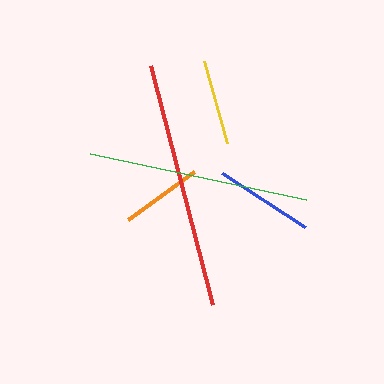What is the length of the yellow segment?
The yellow segment is approximately 85 pixels long.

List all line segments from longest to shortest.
From longest to shortest: red, green, blue, yellow, orange.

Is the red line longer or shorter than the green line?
The red line is longer than the green line.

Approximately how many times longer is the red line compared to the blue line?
The red line is approximately 2.5 times the length of the blue line.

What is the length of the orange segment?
The orange segment is approximately 81 pixels long.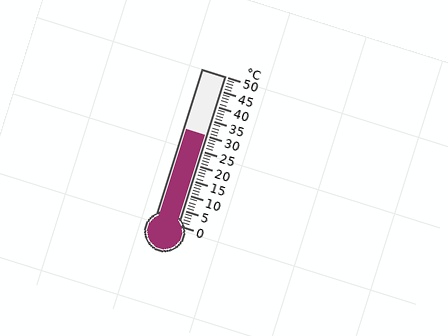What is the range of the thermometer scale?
The thermometer scale ranges from 0°C to 50°C.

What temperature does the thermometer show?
The thermometer shows approximately 30°C.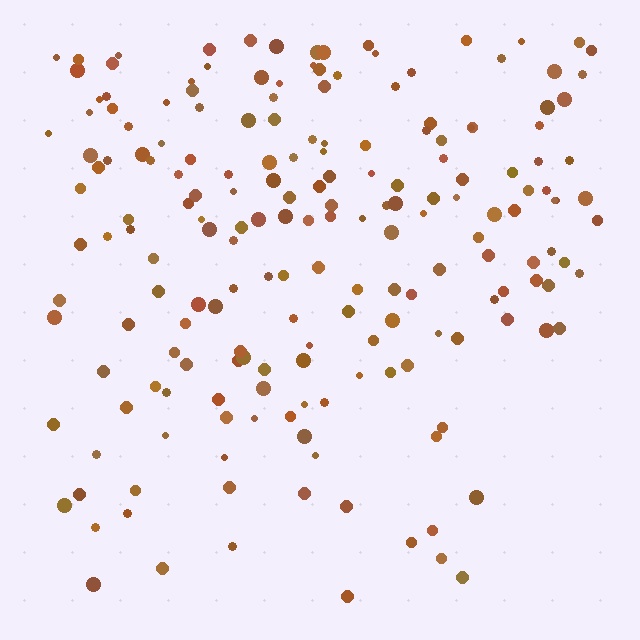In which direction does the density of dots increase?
From bottom to top, with the top side densest.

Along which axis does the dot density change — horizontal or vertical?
Vertical.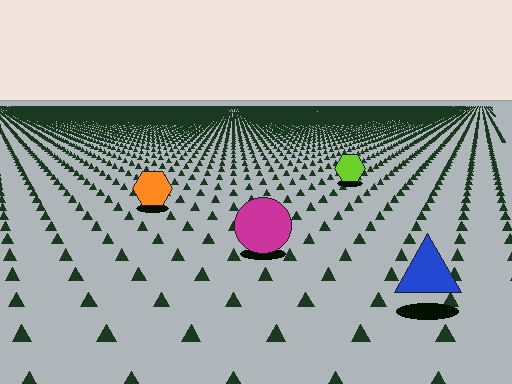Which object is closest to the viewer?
The blue triangle is closest. The texture marks near it are larger and more spread out.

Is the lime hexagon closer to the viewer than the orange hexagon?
No. The orange hexagon is closer — you can tell from the texture gradient: the ground texture is coarser near it.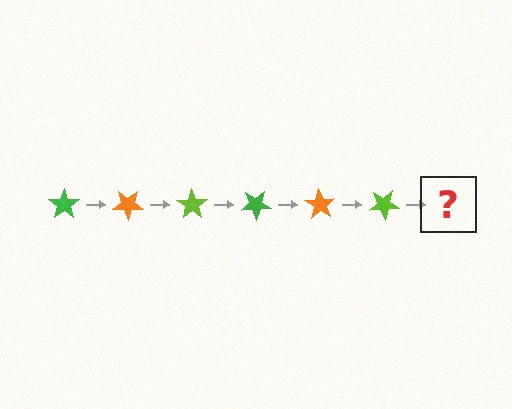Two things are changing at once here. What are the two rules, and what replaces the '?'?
The two rules are that it rotates 35 degrees each step and the color cycles through green, orange, and lime. The '?' should be a green star, rotated 210 degrees from the start.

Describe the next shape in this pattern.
It should be a green star, rotated 210 degrees from the start.